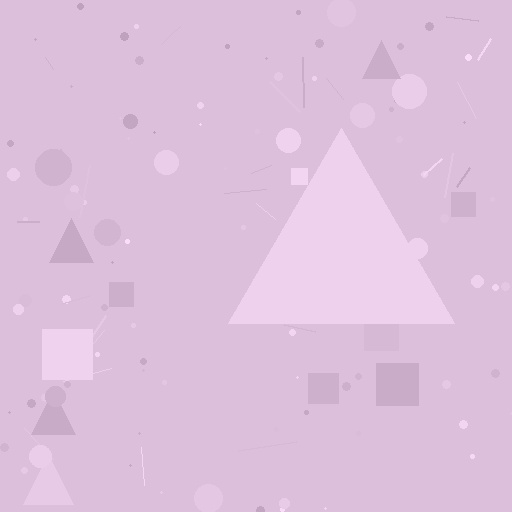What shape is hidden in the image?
A triangle is hidden in the image.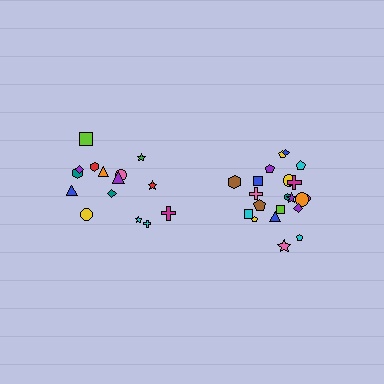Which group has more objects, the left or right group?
The right group.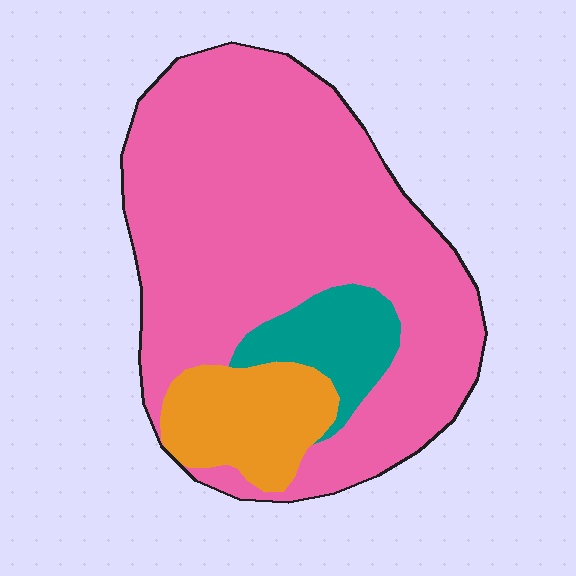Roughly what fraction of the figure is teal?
Teal covers roughly 10% of the figure.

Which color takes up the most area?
Pink, at roughly 75%.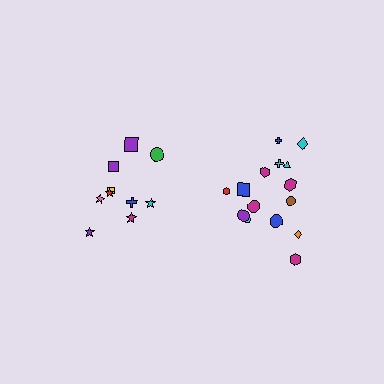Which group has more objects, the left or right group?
The right group.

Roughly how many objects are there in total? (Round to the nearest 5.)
Roughly 25 objects in total.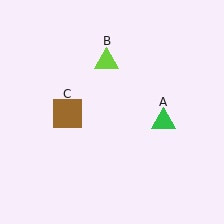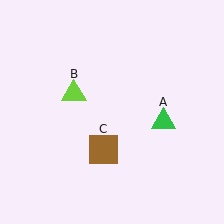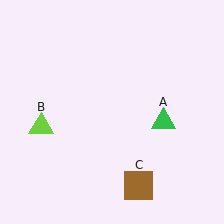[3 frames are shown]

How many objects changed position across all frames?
2 objects changed position: lime triangle (object B), brown square (object C).